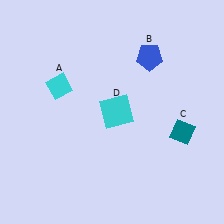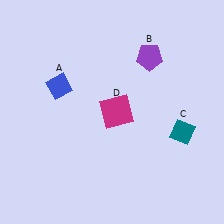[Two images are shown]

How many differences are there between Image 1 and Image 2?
There are 3 differences between the two images.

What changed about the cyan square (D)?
In Image 1, D is cyan. In Image 2, it changed to magenta.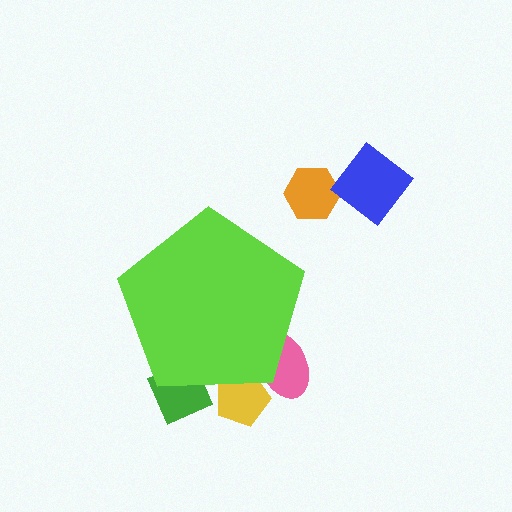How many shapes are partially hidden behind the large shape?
3 shapes are partially hidden.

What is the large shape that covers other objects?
A lime pentagon.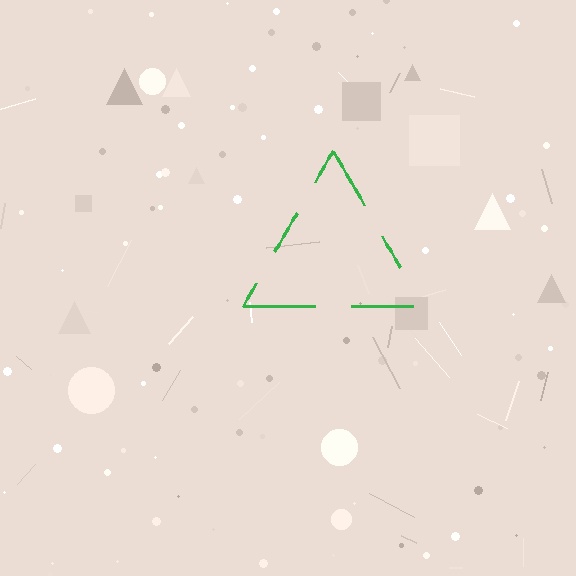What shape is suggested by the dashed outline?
The dashed outline suggests a triangle.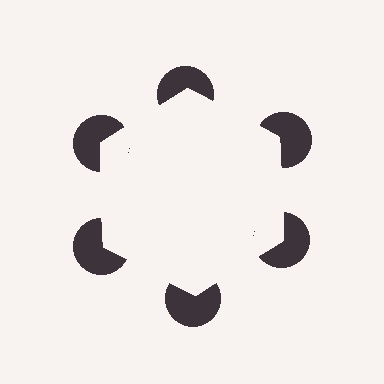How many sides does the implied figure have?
6 sides.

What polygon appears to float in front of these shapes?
An illusory hexagon — its edges are inferred from the aligned wedge cuts in the pac-man discs, not physically drawn.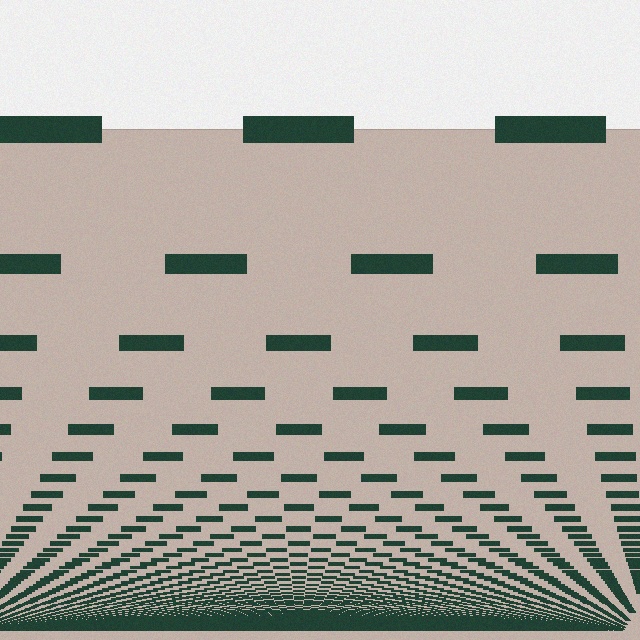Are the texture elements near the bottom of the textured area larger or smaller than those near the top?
Smaller. The gradient is inverted — elements near the bottom are smaller and denser.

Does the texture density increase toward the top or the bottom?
Density increases toward the bottom.